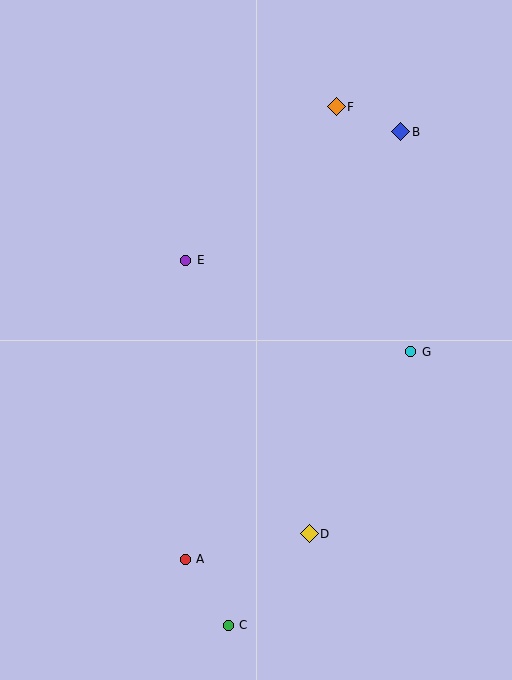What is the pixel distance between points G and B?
The distance between G and B is 220 pixels.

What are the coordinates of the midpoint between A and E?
The midpoint between A and E is at (185, 410).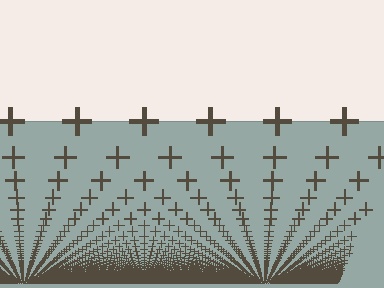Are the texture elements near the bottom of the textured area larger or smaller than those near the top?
Smaller. The gradient is inverted — elements near the bottom are smaller and denser.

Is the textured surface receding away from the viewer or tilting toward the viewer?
The surface appears to tilt toward the viewer. Texture elements get larger and sparser toward the top.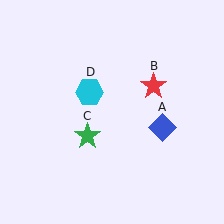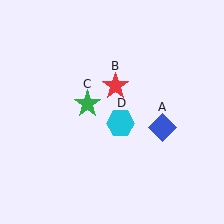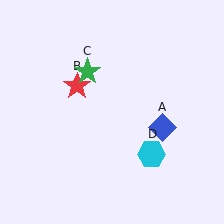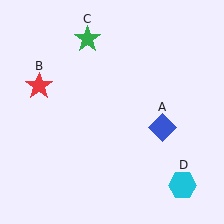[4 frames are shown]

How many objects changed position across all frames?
3 objects changed position: red star (object B), green star (object C), cyan hexagon (object D).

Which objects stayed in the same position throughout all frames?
Blue diamond (object A) remained stationary.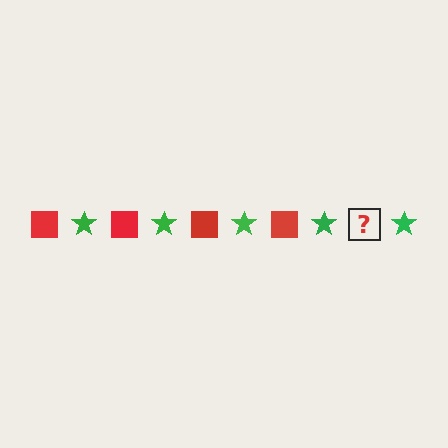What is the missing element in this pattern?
The missing element is a red square.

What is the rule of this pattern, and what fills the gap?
The rule is that the pattern alternates between red square and green star. The gap should be filled with a red square.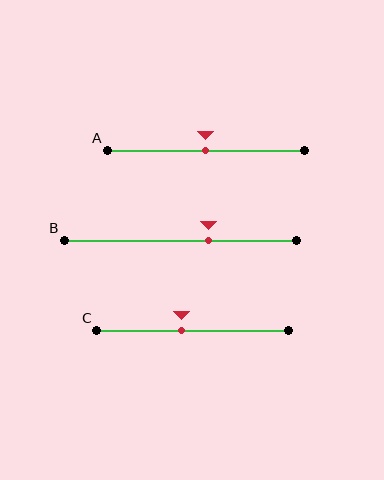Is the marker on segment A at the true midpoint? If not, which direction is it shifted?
Yes, the marker on segment A is at the true midpoint.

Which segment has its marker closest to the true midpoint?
Segment A has its marker closest to the true midpoint.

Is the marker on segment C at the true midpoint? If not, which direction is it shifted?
No, the marker on segment C is shifted to the left by about 6% of the segment length.